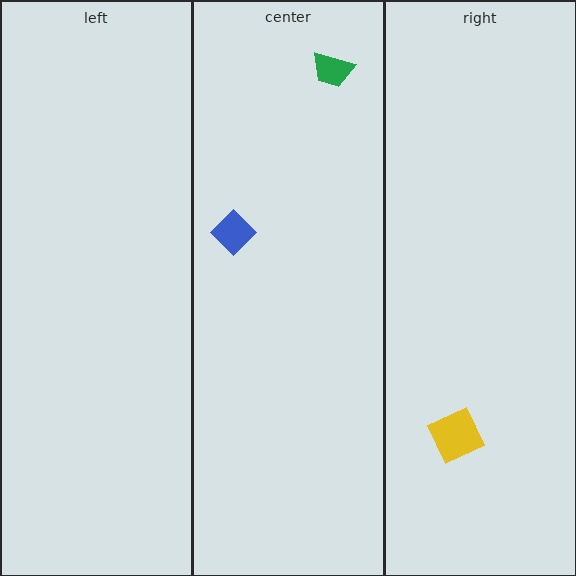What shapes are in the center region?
The green trapezoid, the blue diamond.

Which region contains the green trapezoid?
The center region.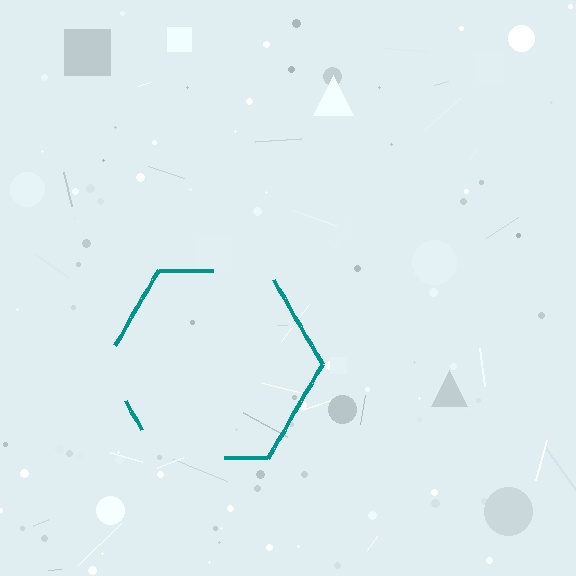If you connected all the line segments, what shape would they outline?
They would outline a hexagon.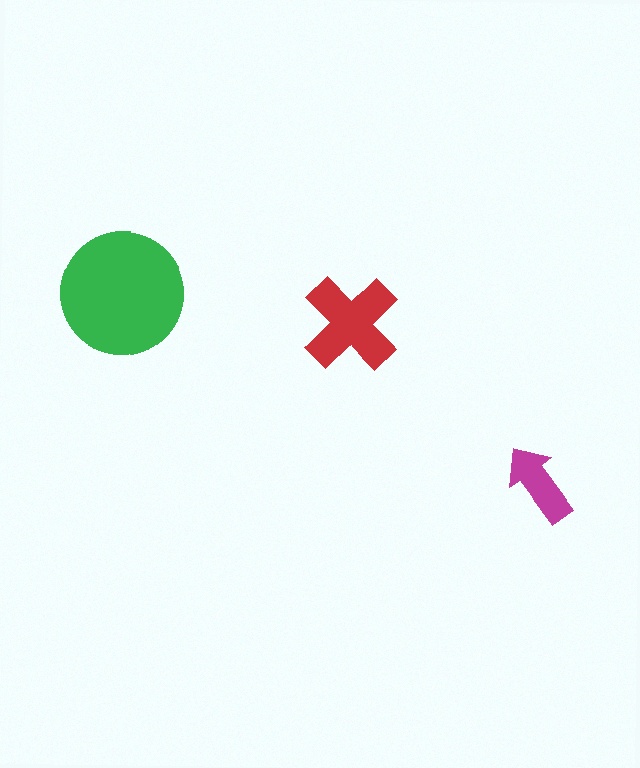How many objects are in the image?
There are 3 objects in the image.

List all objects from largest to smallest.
The green circle, the red cross, the magenta arrow.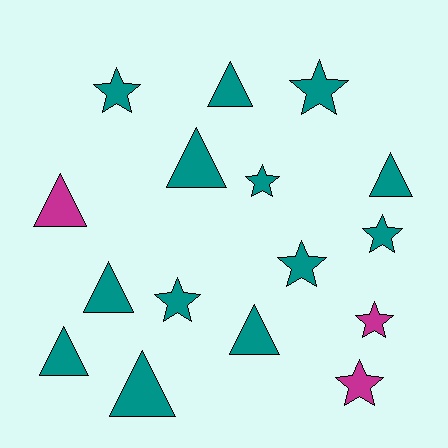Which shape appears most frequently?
Triangle, with 8 objects.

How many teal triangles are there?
There are 7 teal triangles.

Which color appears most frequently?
Teal, with 13 objects.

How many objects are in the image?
There are 16 objects.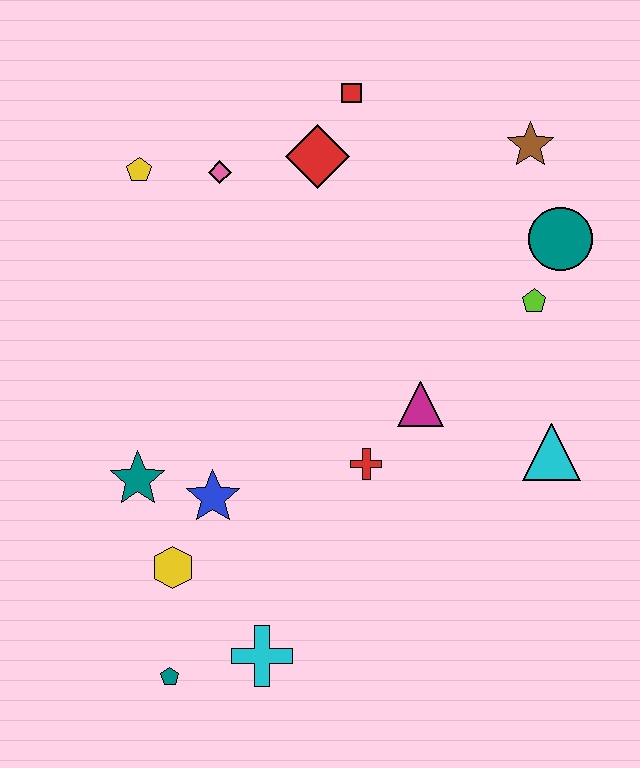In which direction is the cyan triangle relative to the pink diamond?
The cyan triangle is to the right of the pink diamond.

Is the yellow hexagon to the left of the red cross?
Yes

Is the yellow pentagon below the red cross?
No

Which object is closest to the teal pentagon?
The cyan cross is closest to the teal pentagon.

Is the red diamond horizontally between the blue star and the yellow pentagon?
No